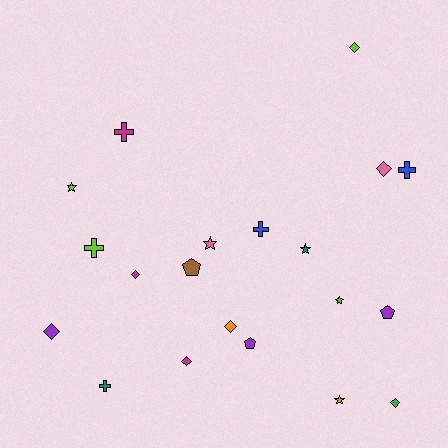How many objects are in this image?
There are 20 objects.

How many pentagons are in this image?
There are 3 pentagons.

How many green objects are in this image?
There is 1 green object.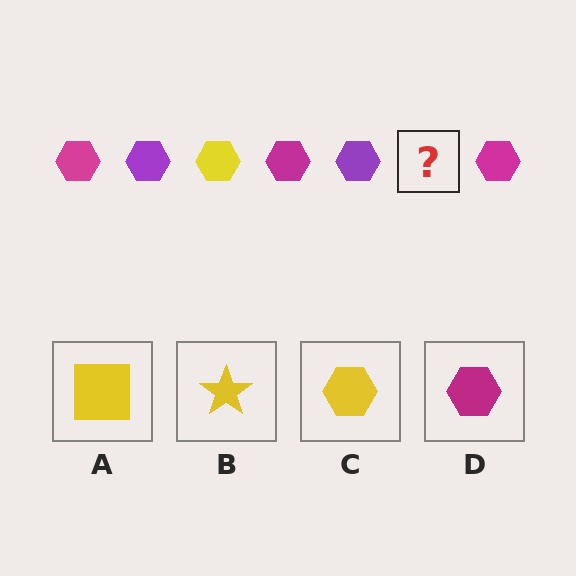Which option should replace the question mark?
Option C.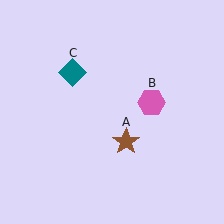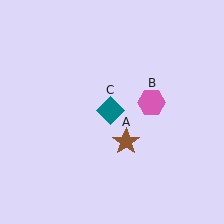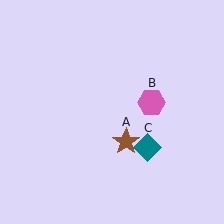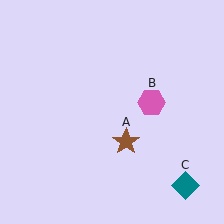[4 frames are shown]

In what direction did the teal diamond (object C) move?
The teal diamond (object C) moved down and to the right.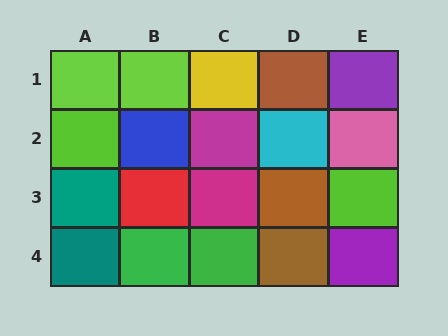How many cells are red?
1 cell is red.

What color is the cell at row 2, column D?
Cyan.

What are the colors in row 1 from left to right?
Lime, lime, yellow, brown, purple.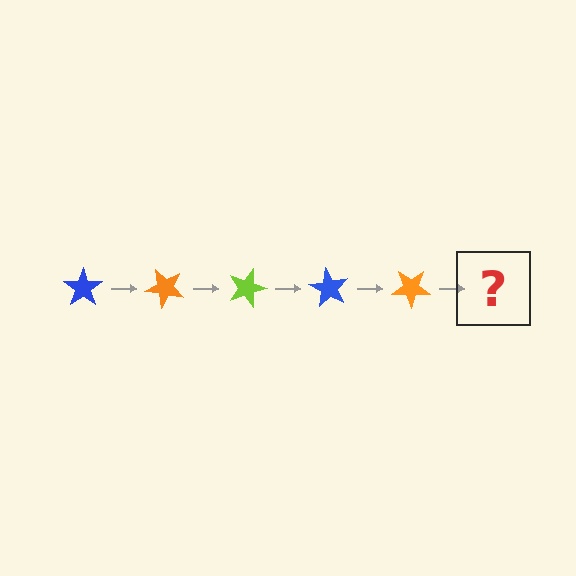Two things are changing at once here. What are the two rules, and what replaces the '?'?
The two rules are that it rotates 45 degrees each step and the color cycles through blue, orange, and lime. The '?' should be a lime star, rotated 225 degrees from the start.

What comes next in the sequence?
The next element should be a lime star, rotated 225 degrees from the start.